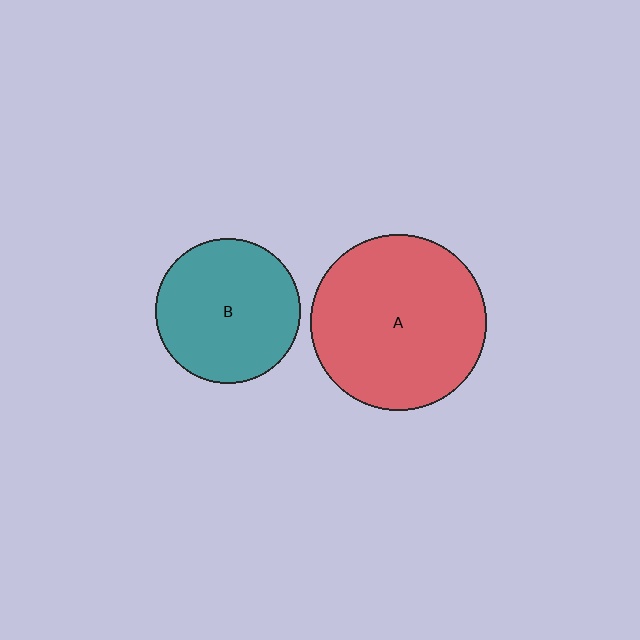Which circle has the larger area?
Circle A (red).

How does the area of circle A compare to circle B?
Approximately 1.5 times.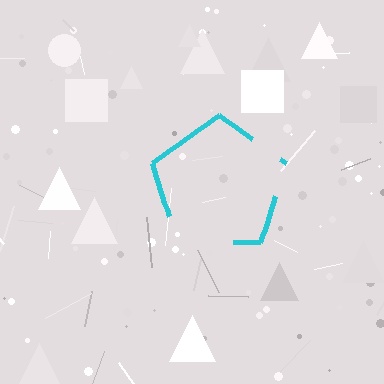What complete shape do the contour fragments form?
The contour fragments form a pentagon.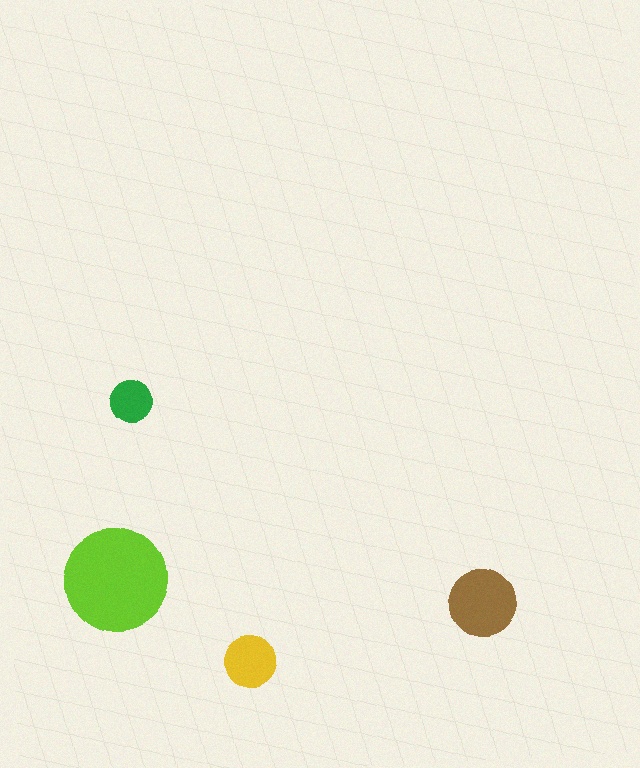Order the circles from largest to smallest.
the lime one, the brown one, the yellow one, the green one.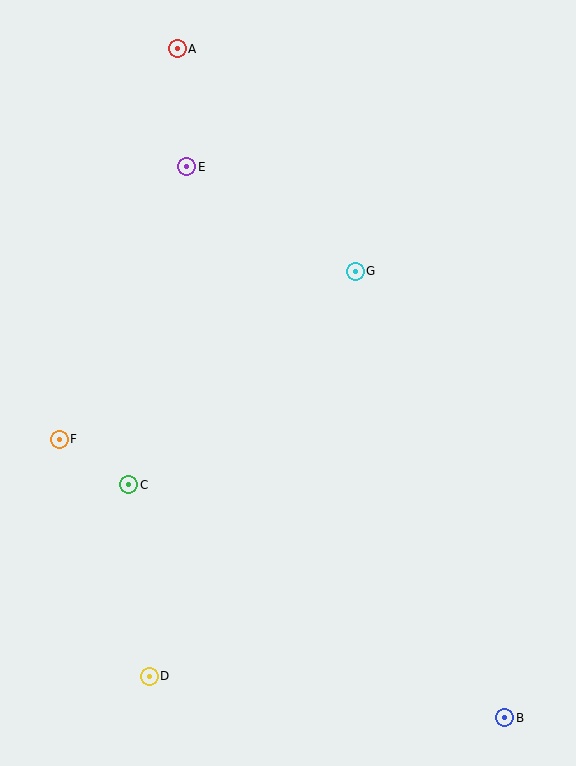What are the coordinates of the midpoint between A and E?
The midpoint between A and E is at (182, 108).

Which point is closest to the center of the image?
Point G at (355, 271) is closest to the center.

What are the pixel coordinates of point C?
Point C is at (129, 485).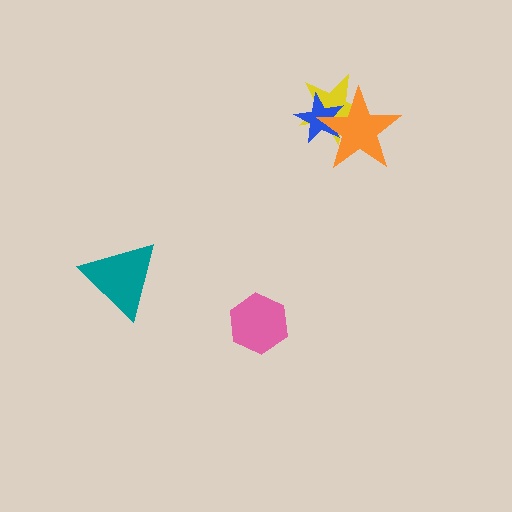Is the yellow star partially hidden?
Yes, it is partially covered by another shape.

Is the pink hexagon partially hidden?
No, no other shape covers it.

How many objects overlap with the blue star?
2 objects overlap with the blue star.